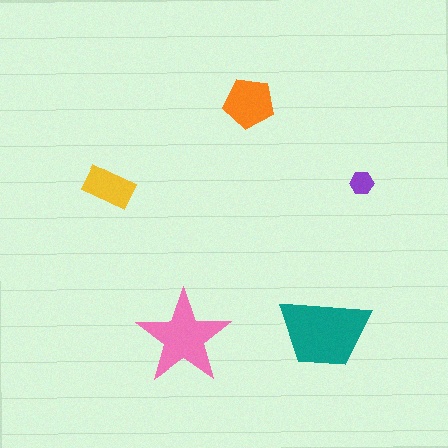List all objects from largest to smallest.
The teal trapezoid, the pink star, the orange pentagon, the yellow rectangle, the purple hexagon.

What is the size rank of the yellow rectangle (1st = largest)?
4th.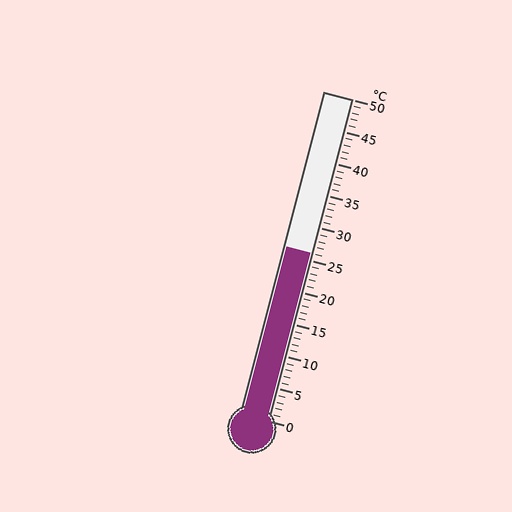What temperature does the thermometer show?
The thermometer shows approximately 26°C.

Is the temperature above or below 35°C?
The temperature is below 35°C.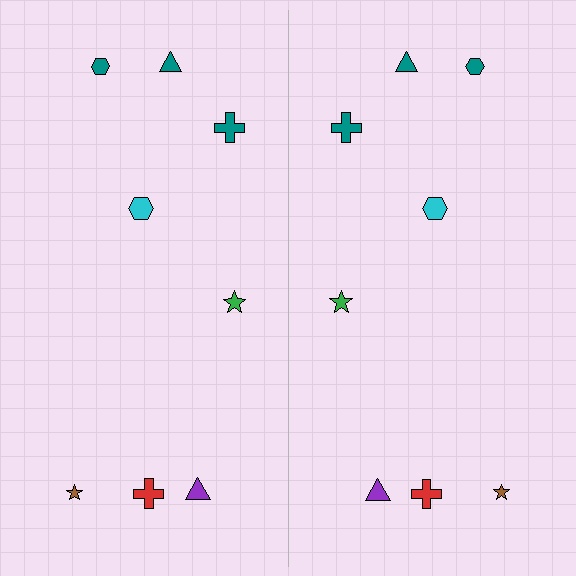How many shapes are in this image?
There are 16 shapes in this image.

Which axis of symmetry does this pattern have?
The pattern has a vertical axis of symmetry running through the center of the image.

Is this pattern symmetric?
Yes, this pattern has bilateral (reflection) symmetry.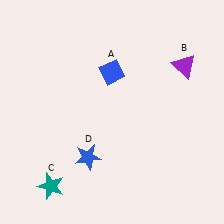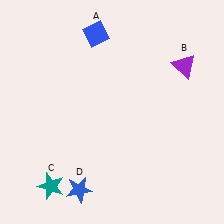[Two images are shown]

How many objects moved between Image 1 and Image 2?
2 objects moved between the two images.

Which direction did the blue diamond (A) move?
The blue diamond (A) moved up.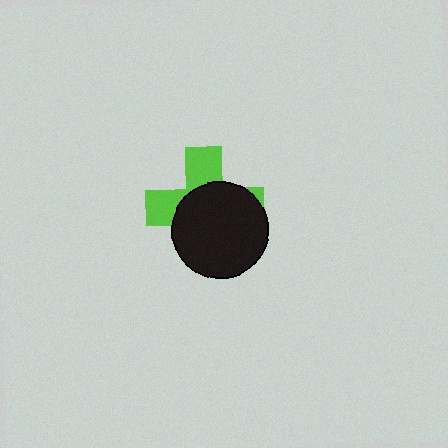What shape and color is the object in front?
The object in front is a black circle.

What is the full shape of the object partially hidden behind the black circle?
The partially hidden object is a lime cross.